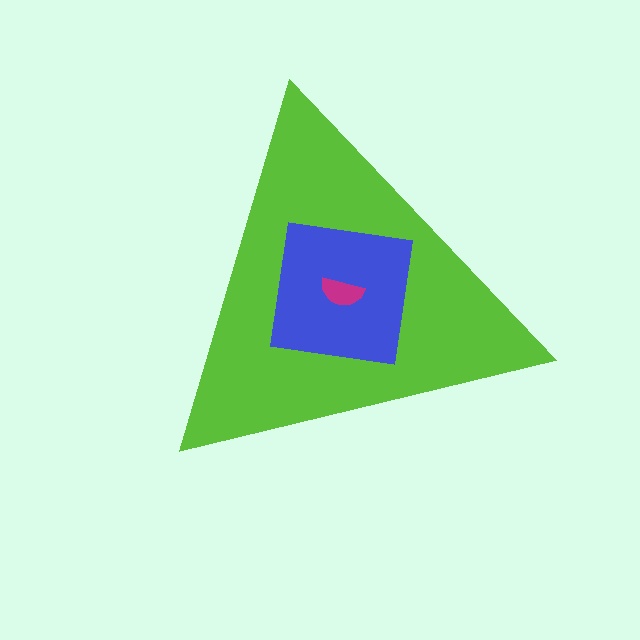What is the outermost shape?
The lime triangle.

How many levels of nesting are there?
3.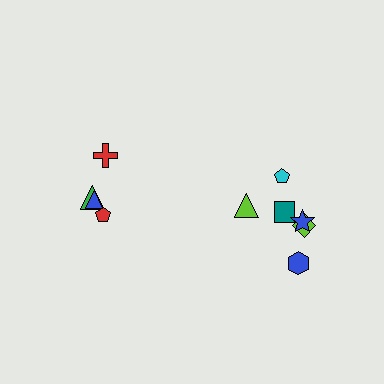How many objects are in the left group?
There are 4 objects.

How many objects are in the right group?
There are 6 objects.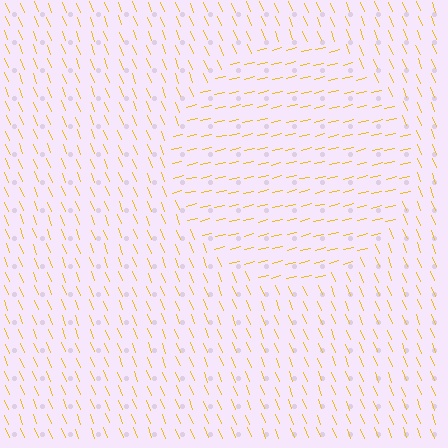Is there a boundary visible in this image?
Yes, there is a texture boundary formed by a change in line orientation.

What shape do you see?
I see a circle.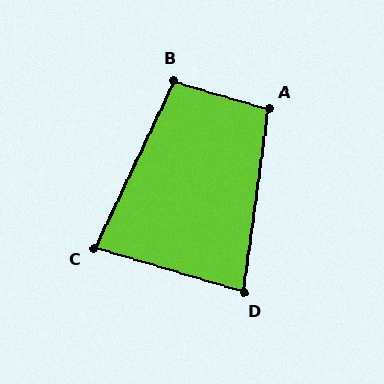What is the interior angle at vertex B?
Approximately 99 degrees (obtuse).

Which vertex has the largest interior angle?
A, at approximately 99 degrees.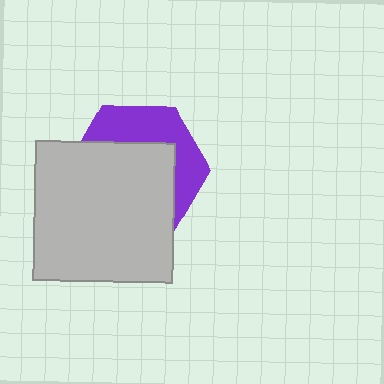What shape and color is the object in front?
The object in front is a light gray square.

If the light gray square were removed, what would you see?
You would see the complete purple hexagon.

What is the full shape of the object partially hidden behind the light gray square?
The partially hidden object is a purple hexagon.